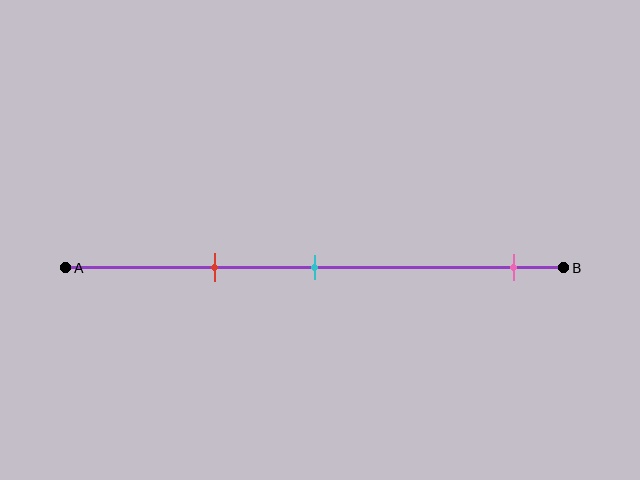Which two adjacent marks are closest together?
The red and cyan marks are the closest adjacent pair.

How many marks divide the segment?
There are 3 marks dividing the segment.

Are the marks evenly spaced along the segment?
No, the marks are not evenly spaced.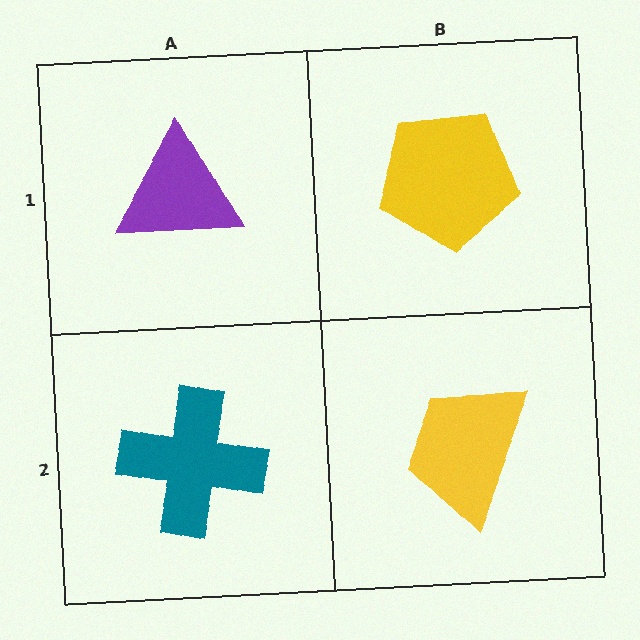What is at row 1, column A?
A purple triangle.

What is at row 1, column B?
A yellow pentagon.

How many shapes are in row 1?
2 shapes.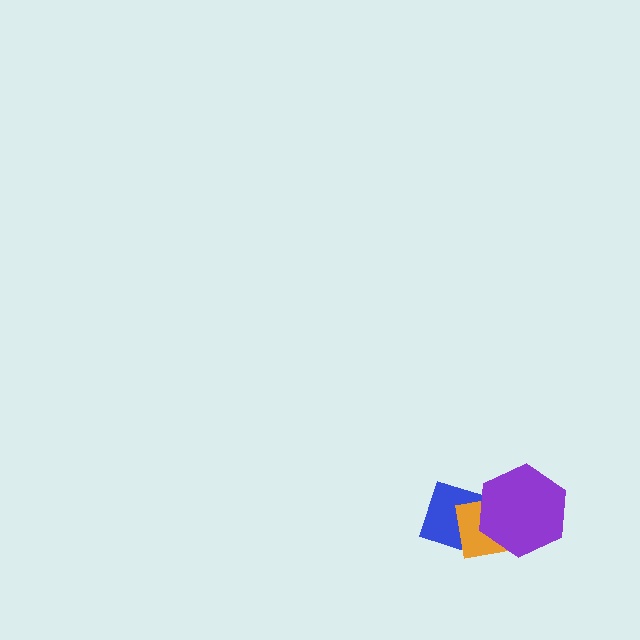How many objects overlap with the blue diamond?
2 objects overlap with the blue diamond.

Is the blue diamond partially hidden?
Yes, it is partially covered by another shape.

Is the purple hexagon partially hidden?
No, no other shape covers it.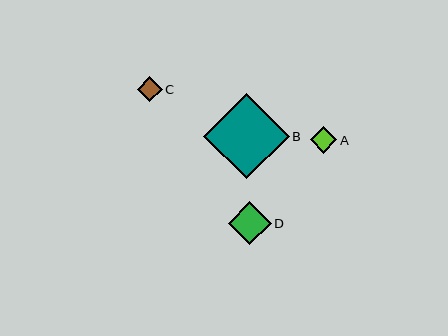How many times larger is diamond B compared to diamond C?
Diamond B is approximately 3.4 times the size of diamond C.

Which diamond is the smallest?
Diamond C is the smallest with a size of approximately 25 pixels.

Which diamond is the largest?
Diamond B is the largest with a size of approximately 86 pixels.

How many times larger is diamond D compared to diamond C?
Diamond D is approximately 1.7 times the size of diamond C.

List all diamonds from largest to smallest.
From largest to smallest: B, D, A, C.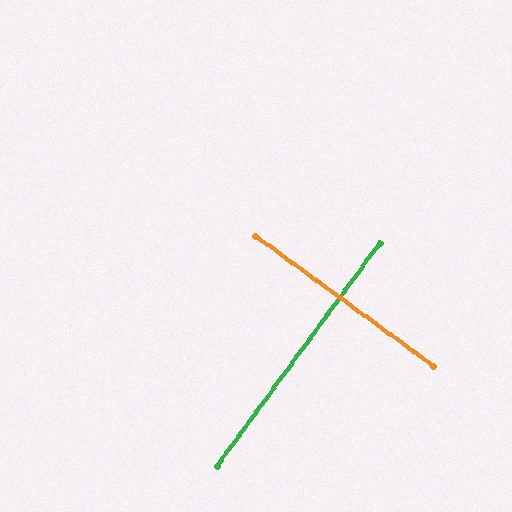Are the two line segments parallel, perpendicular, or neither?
Perpendicular — they meet at approximately 90°.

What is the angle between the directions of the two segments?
Approximately 90 degrees.